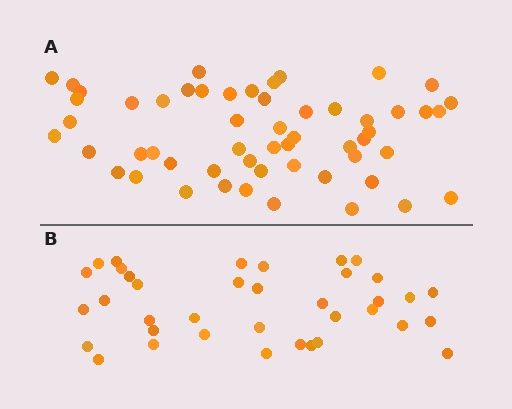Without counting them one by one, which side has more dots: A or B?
Region A (the top region) has more dots.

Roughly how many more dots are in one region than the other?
Region A has approximately 20 more dots than region B.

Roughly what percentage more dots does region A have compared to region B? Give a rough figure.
About 50% more.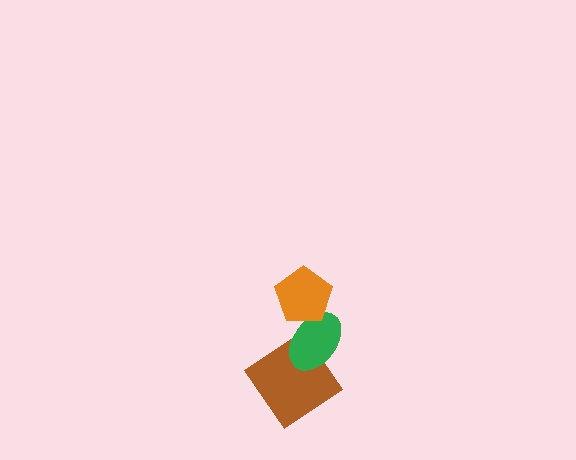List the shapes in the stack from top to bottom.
From top to bottom: the orange pentagon, the green ellipse, the brown diamond.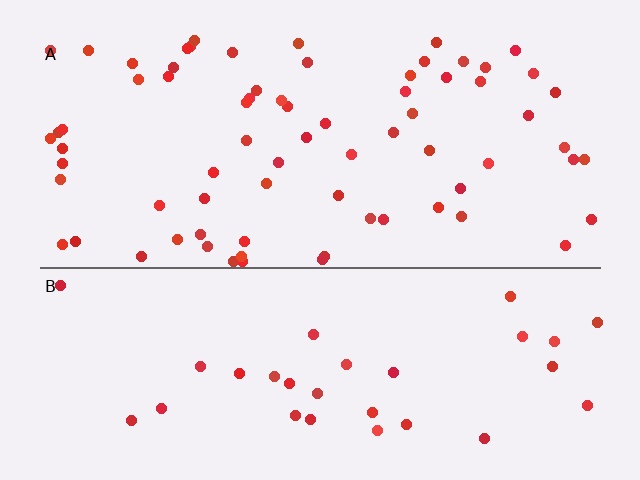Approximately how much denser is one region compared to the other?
Approximately 2.3× — region A over region B.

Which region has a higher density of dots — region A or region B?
A (the top).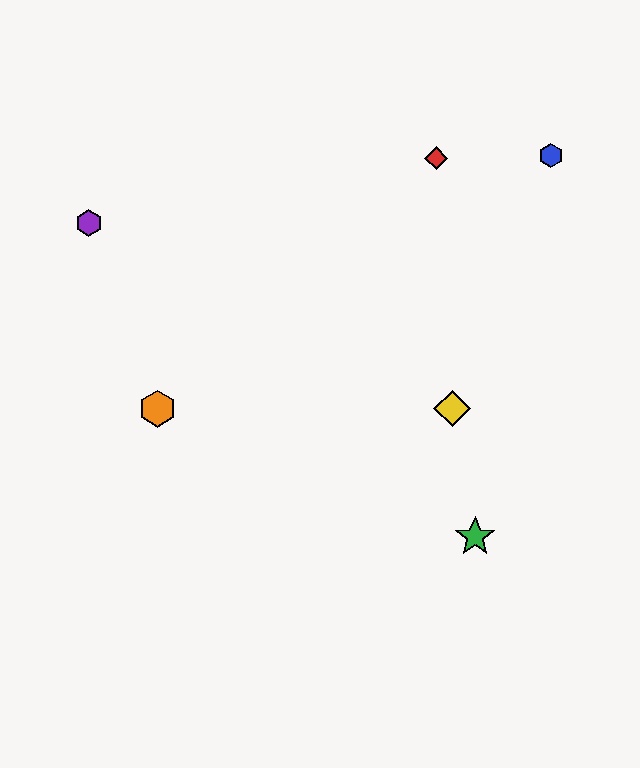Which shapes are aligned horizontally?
The yellow diamond, the orange hexagon are aligned horizontally.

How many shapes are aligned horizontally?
2 shapes (the yellow diamond, the orange hexagon) are aligned horizontally.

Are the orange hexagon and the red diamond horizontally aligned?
No, the orange hexagon is at y≈409 and the red diamond is at y≈158.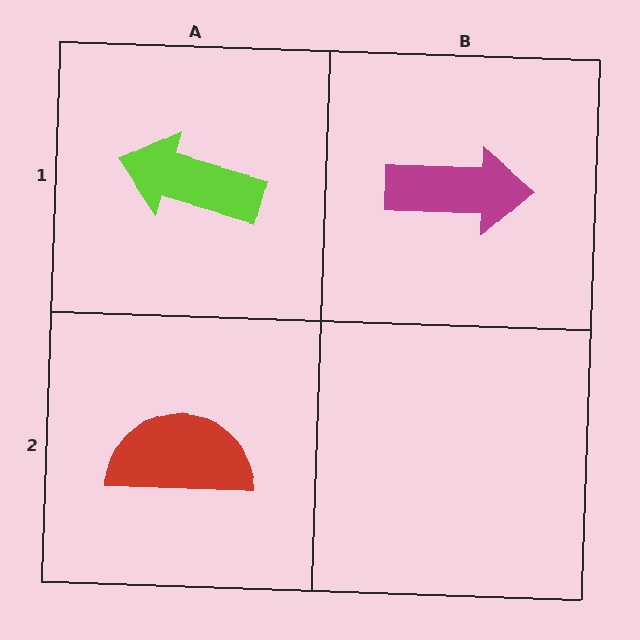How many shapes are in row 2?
1 shape.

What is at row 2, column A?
A red semicircle.